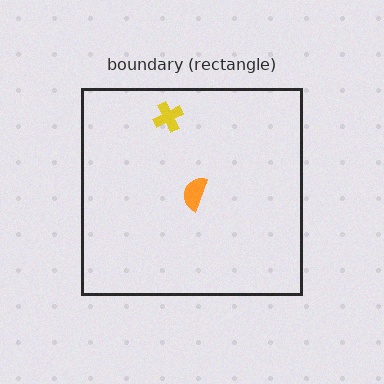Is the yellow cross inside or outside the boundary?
Inside.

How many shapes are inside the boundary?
2 inside, 0 outside.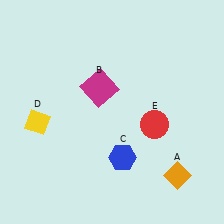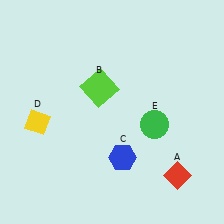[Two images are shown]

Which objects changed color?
A changed from orange to red. B changed from magenta to lime. E changed from red to green.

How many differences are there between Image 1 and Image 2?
There are 3 differences between the two images.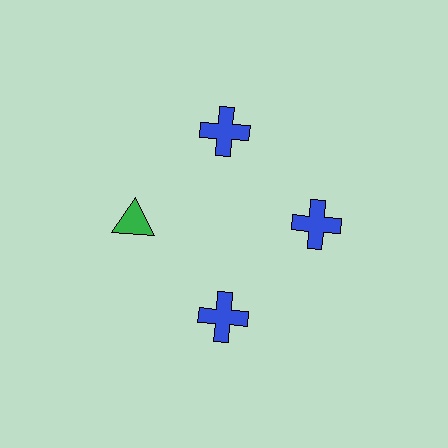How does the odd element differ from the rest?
It differs in both color (green instead of blue) and shape (triangle instead of cross).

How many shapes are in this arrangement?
There are 4 shapes arranged in a ring pattern.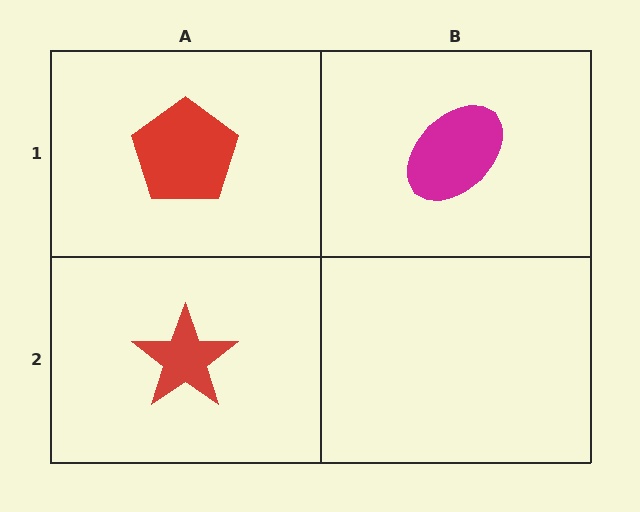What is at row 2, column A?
A red star.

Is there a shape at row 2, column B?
No, that cell is empty.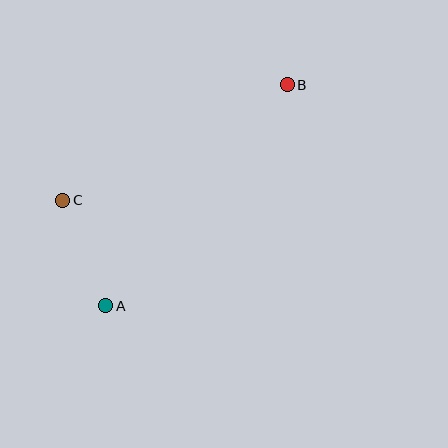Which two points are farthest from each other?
Points A and B are farthest from each other.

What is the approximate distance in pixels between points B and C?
The distance between B and C is approximately 252 pixels.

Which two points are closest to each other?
Points A and C are closest to each other.